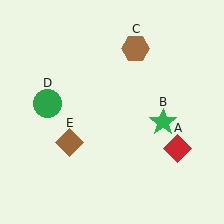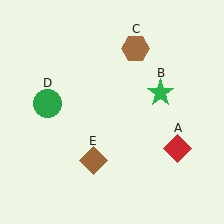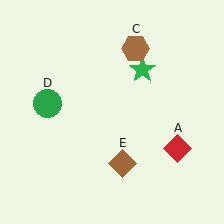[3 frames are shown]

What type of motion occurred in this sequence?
The green star (object B), brown diamond (object E) rotated counterclockwise around the center of the scene.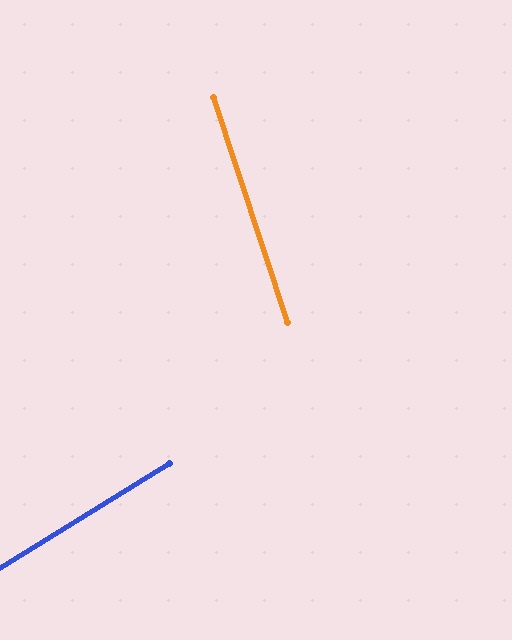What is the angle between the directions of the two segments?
Approximately 77 degrees.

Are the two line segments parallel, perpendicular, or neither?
Neither parallel nor perpendicular — they differ by about 77°.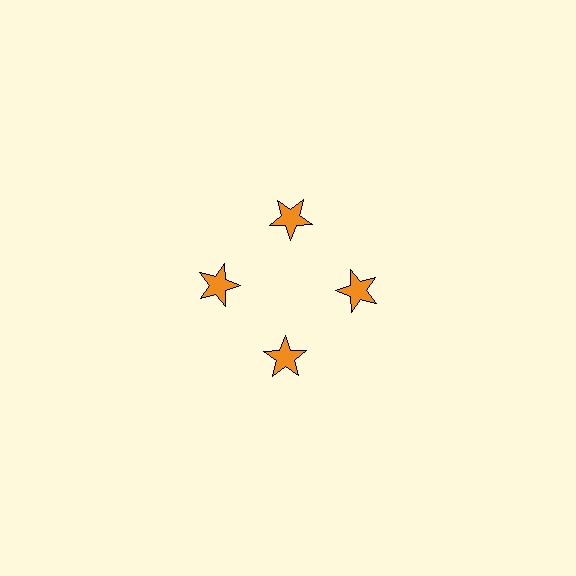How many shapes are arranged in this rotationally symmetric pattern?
There are 4 shapes, arranged in 4 groups of 1.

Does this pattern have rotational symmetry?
Yes, this pattern has 4-fold rotational symmetry. It looks the same after rotating 90 degrees around the center.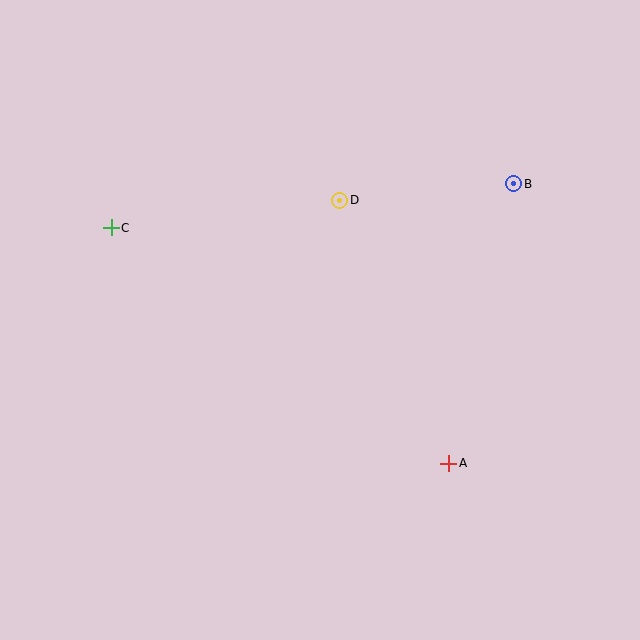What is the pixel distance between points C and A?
The distance between C and A is 411 pixels.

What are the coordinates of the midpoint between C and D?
The midpoint between C and D is at (226, 214).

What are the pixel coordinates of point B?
Point B is at (514, 184).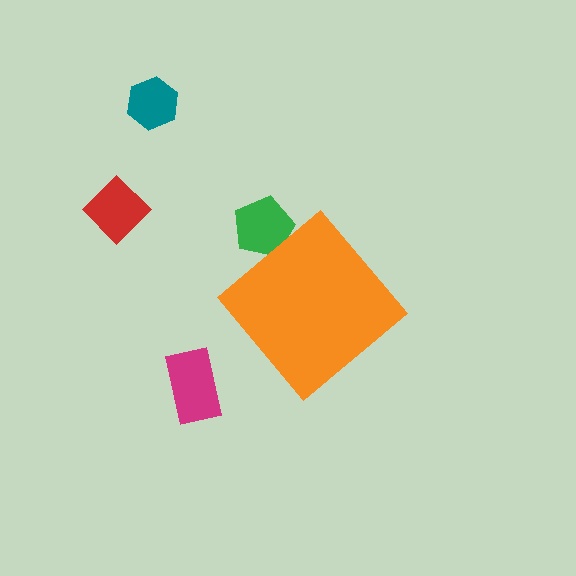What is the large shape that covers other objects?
An orange diamond.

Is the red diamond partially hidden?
No, the red diamond is fully visible.